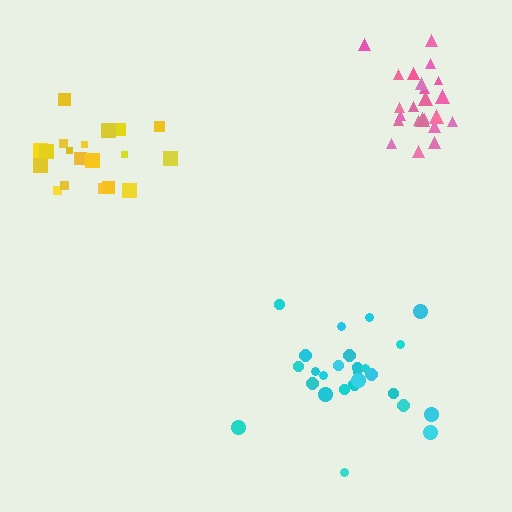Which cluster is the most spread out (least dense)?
Cyan.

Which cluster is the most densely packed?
Pink.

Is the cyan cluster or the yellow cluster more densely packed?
Yellow.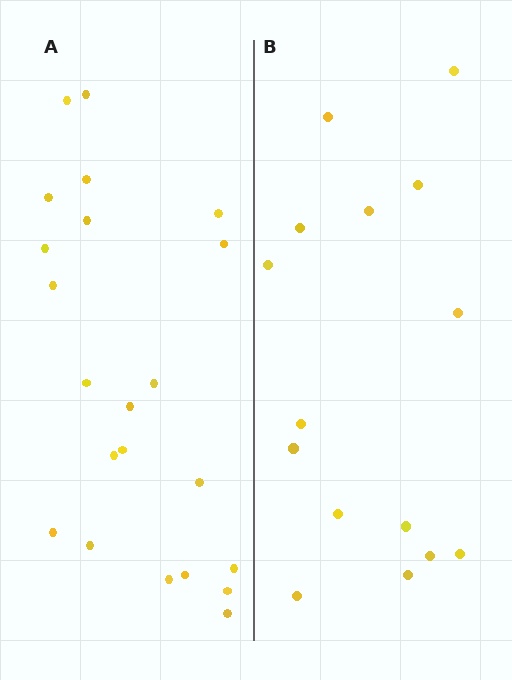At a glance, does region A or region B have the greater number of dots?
Region A (the left region) has more dots.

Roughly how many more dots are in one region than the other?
Region A has roughly 8 or so more dots than region B.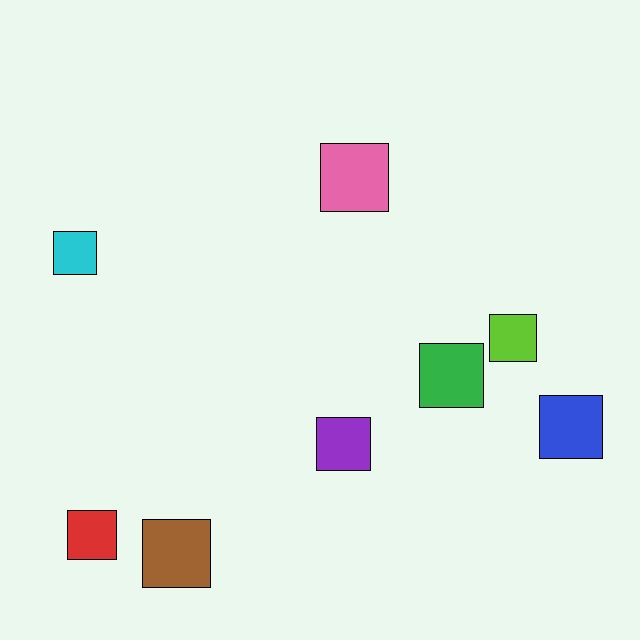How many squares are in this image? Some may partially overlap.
There are 8 squares.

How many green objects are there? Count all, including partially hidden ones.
There is 1 green object.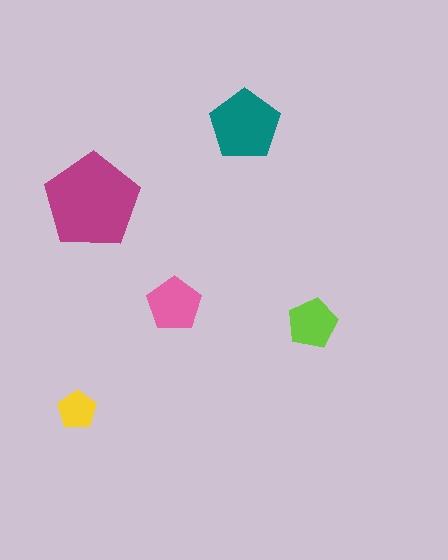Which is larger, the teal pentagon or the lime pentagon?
The teal one.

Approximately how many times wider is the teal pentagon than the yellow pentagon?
About 2 times wider.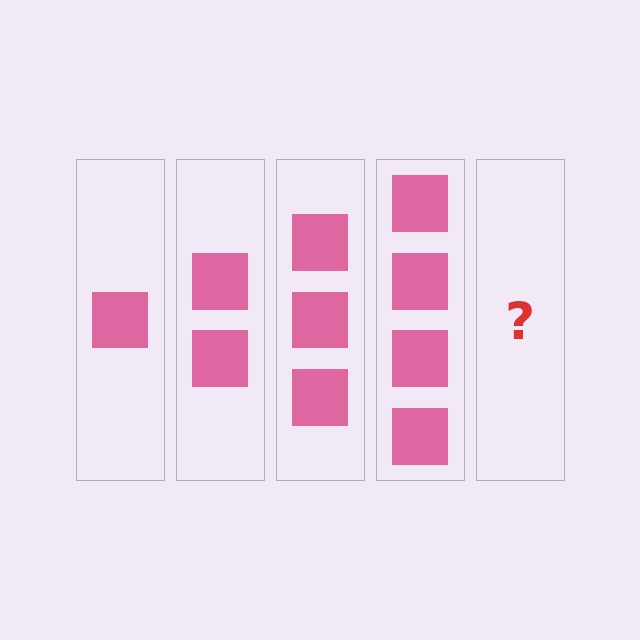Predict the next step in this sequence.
The next step is 5 squares.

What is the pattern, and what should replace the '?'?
The pattern is that each step adds one more square. The '?' should be 5 squares.